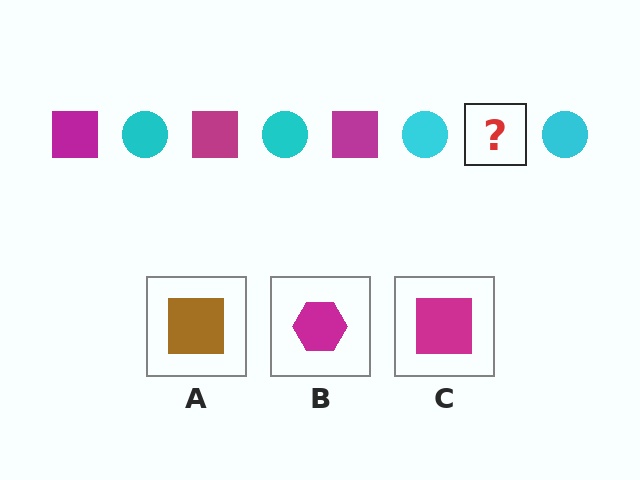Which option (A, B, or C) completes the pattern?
C.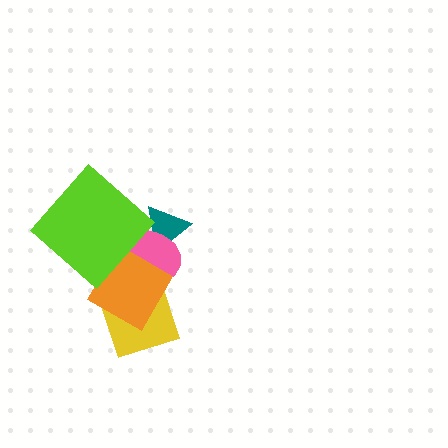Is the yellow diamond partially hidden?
Yes, it is partially covered by another shape.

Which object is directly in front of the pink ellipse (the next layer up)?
The orange diamond is directly in front of the pink ellipse.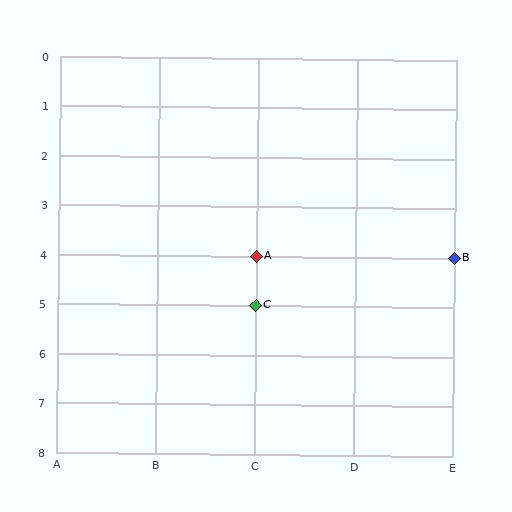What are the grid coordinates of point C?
Point C is at grid coordinates (C, 5).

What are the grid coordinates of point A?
Point A is at grid coordinates (C, 4).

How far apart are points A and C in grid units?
Points A and C are 1 row apart.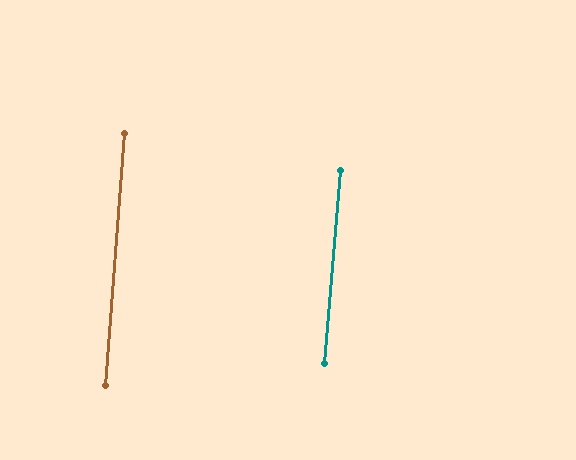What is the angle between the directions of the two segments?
Approximately 1 degree.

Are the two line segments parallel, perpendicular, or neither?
Parallel — their directions differ by only 0.5°.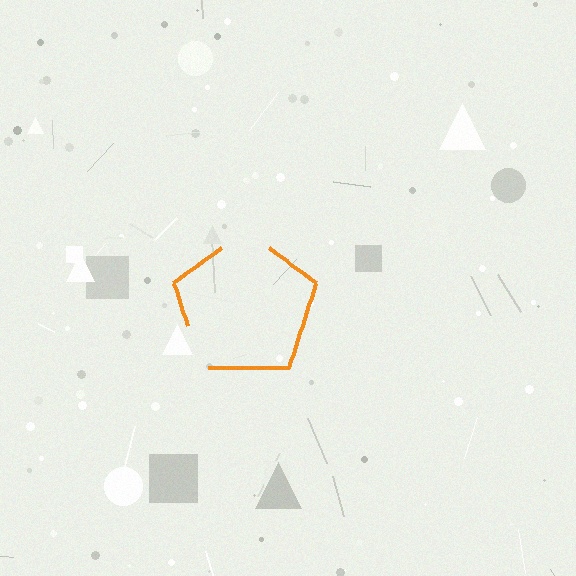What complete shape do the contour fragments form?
The contour fragments form a pentagon.